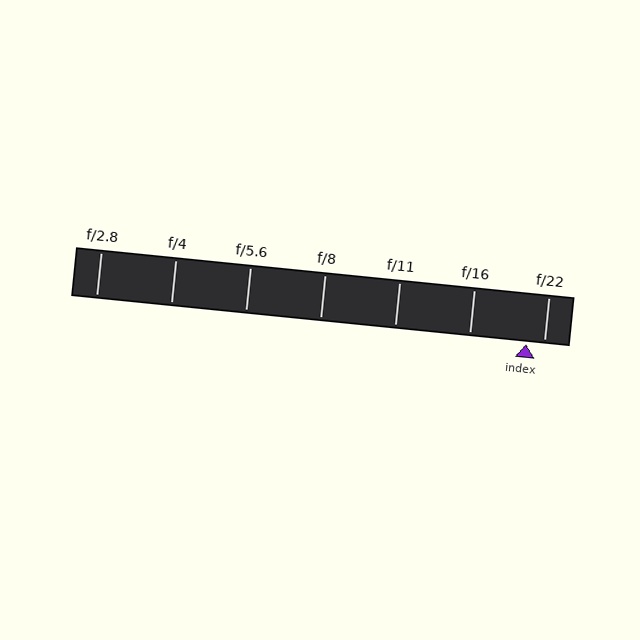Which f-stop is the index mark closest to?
The index mark is closest to f/22.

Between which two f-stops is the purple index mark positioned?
The index mark is between f/16 and f/22.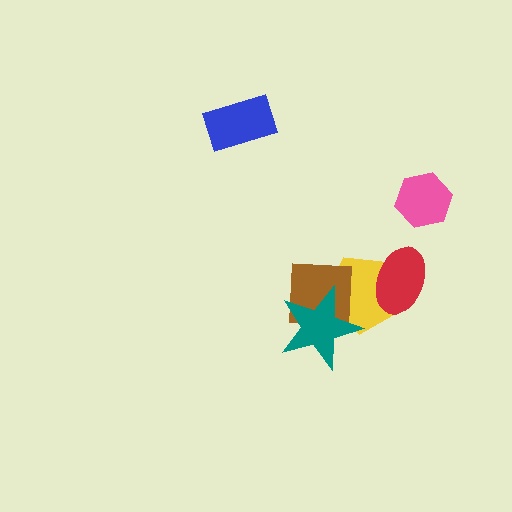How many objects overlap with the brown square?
2 objects overlap with the brown square.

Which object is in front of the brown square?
The teal star is in front of the brown square.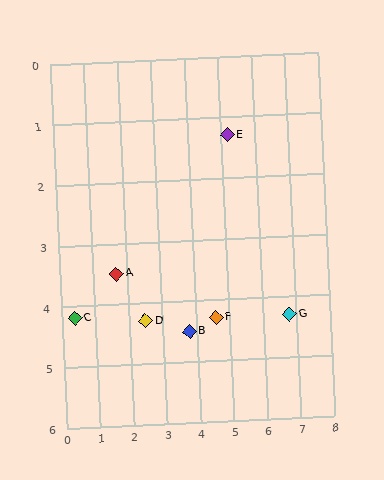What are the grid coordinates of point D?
Point D is at approximately (2.5, 4.3).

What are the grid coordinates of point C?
Point C is at approximately (0.4, 4.2).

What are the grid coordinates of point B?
Point B is at approximately (3.8, 4.5).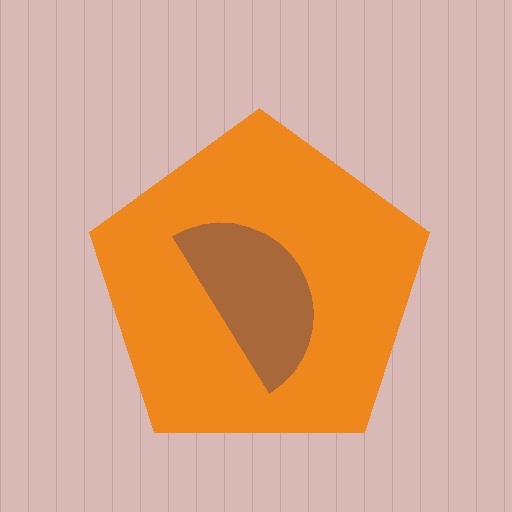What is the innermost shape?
The brown semicircle.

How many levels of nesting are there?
2.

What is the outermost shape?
The orange pentagon.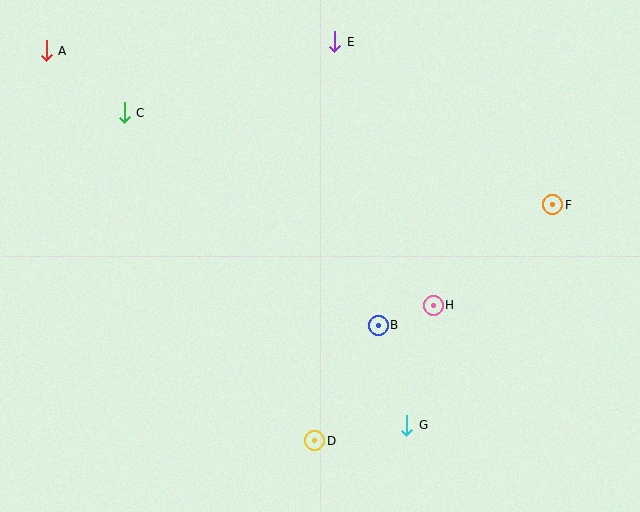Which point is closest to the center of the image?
Point B at (378, 325) is closest to the center.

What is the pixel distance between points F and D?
The distance between F and D is 335 pixels.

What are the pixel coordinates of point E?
Point E is at (335, 42).